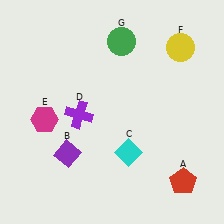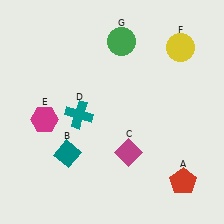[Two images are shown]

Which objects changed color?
B changed from purple to teal. C changed from cyan to magenta. D changed from purple to teal.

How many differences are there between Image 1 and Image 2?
There are 3 differences between the two images.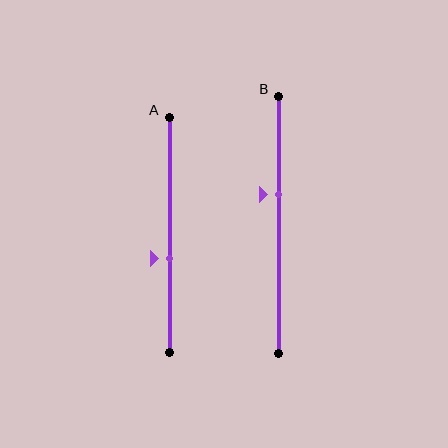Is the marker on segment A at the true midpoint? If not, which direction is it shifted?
No, the marker on segment A is shifted downward by about 10% of the segment length.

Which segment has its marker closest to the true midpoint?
Segment A has its marker closest to the true midpoint.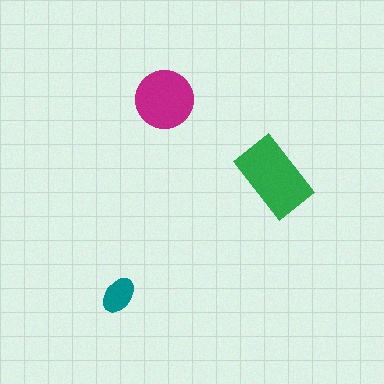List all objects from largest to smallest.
The green rectangle, the magenta circle, the teal ellipse.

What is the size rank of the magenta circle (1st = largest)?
2nd.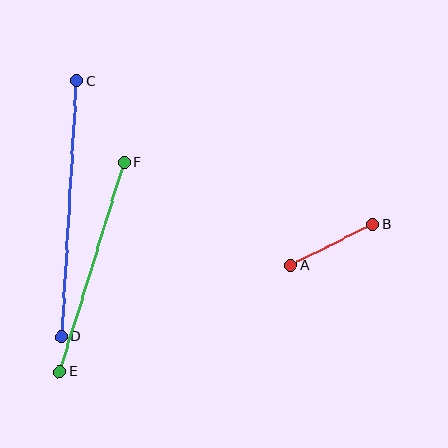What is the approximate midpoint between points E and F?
The midpoint is at approximately (92, 267) pixels.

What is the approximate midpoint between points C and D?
The midpoint is at approximately (69, 209) pixels.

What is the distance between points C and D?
The distance is approximately 256 pixels.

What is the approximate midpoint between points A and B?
The midpoint is at approximately (332, 245) pixels.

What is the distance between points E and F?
The distance is approximately 219 pixels.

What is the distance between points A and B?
The distance is approximately 92 pixels.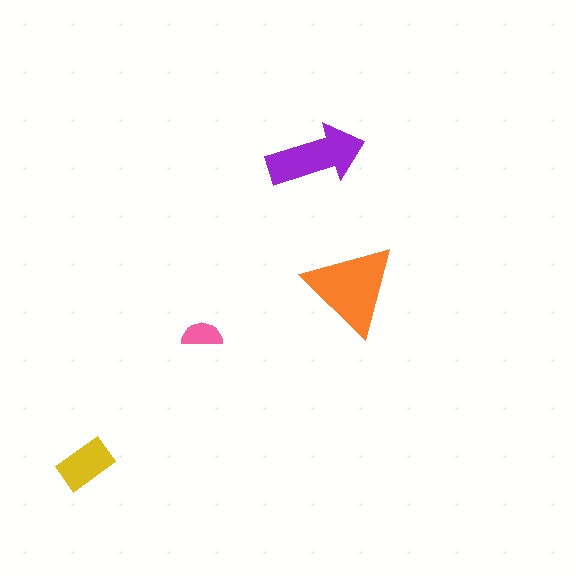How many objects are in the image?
There are 4 objects in the image.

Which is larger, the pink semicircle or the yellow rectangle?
The yellow rectangle.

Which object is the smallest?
The pink semicircle.